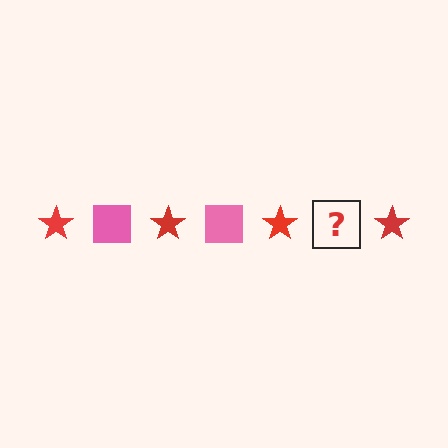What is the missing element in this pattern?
The missing element is a pink square.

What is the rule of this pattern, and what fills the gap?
The rule is that the pattern alternates between red star and pink square. The gap should be filled with a pink square.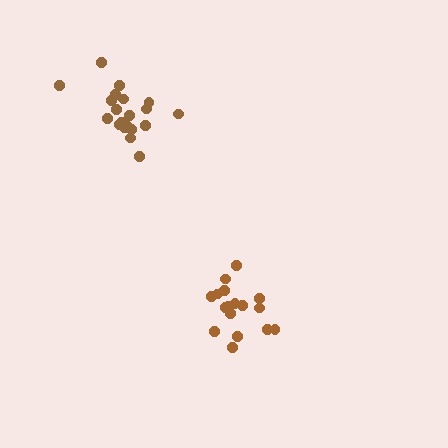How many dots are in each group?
Group 1: 17 dots, Group 2: 20 dots (37 total).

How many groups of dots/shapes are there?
There are 2 groups.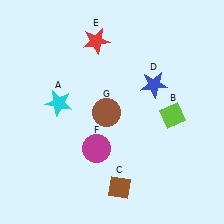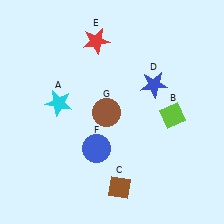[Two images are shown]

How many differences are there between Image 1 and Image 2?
There is 1 difference between the two images.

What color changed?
The circle (F) changed from magenta in Image 1 to blue in Image 2.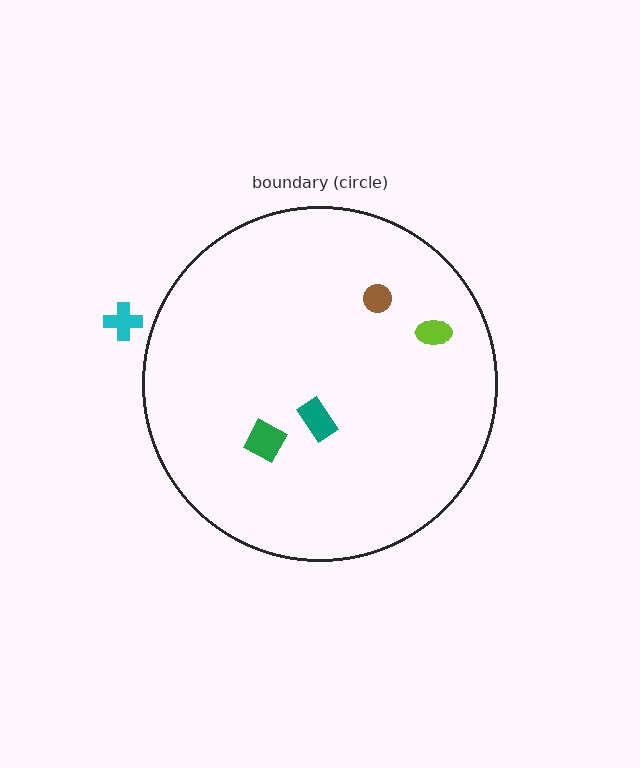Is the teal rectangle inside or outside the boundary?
Inside.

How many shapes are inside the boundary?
4 inside, 1 outside.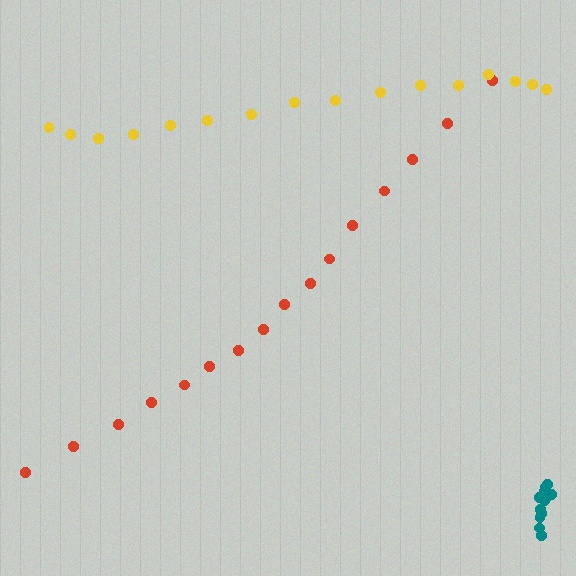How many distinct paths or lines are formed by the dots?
There are 3 distinct paths.